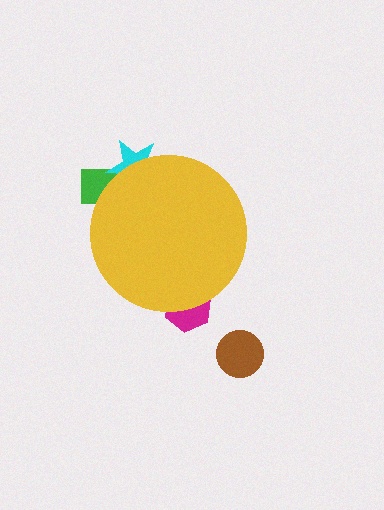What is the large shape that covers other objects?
A yellow circle.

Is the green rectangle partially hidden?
Yes, the green rectangle is partially hidden behind the yellow circle.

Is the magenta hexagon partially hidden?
Yes, the magenta hexagon is partially hidden behind the yellow circle.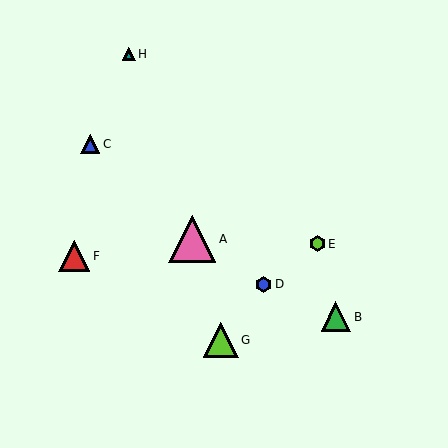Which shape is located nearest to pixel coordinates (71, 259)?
The red triangle (labeled F) at (74, 256) is nearest to that location.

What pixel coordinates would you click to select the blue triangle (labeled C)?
Click at (90, 144) to select the blue triangle C.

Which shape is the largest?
The pink triangle (labeled A) is the largest.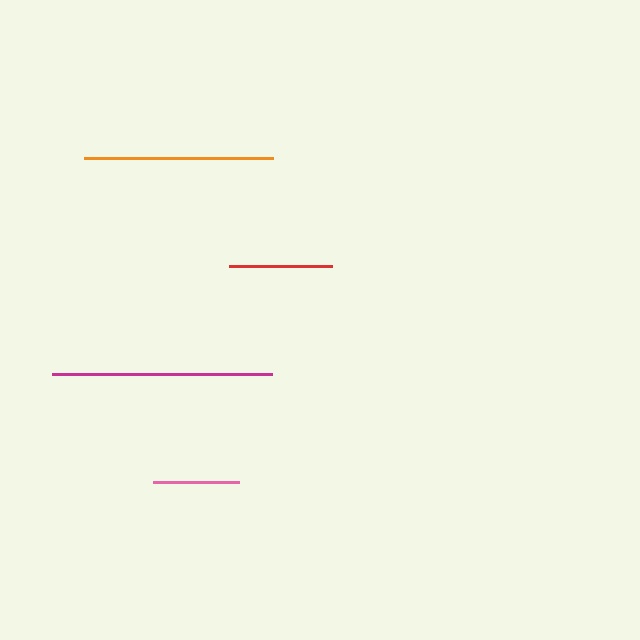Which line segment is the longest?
The magenta line is the longest at approximately 221 pixels.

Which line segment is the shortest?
The pink line is the shortest at approximately 86 pixels.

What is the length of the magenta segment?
The magenta segment is approximately 221 pixels long.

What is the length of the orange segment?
The orange segment is approximately 189 pixels long.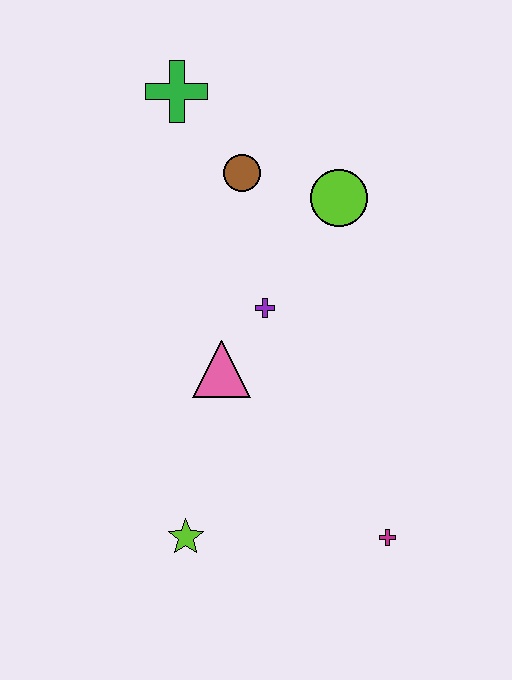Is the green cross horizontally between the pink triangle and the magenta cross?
No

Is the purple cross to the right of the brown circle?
Yes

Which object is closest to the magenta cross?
The lime star is closest to the magenta cross.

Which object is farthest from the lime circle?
The lime star is farthest from the lime circle.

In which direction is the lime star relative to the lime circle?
The lime star is below the lime circle.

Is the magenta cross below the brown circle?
Yes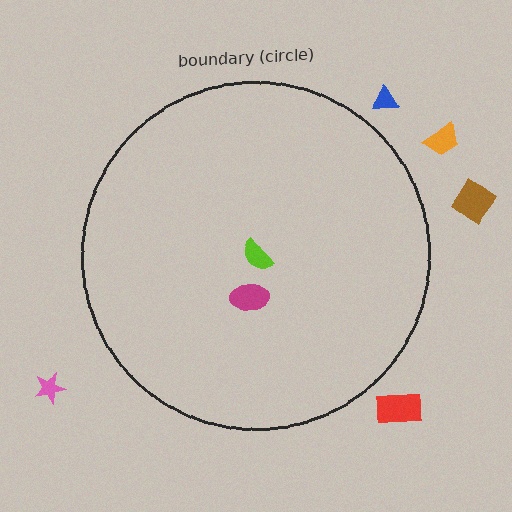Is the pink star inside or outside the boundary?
Outside.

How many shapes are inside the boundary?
2 inside, 5 outside.